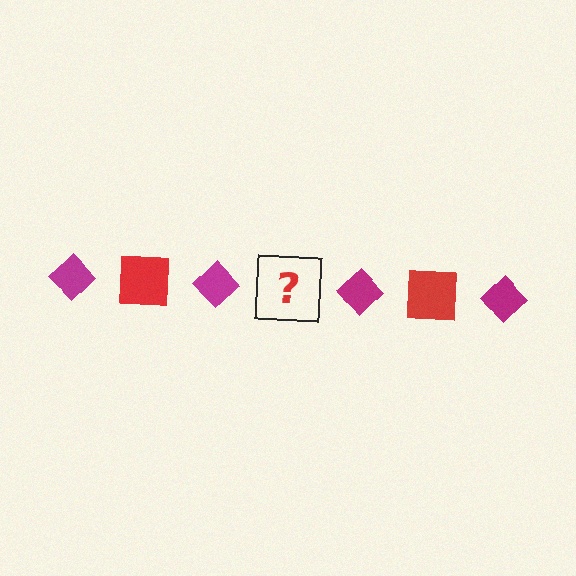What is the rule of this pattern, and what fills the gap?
The rule is that the pattern alternates between magenta diamond and red square. The gap should be filled with a red square.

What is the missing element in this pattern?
The missing element is a red square.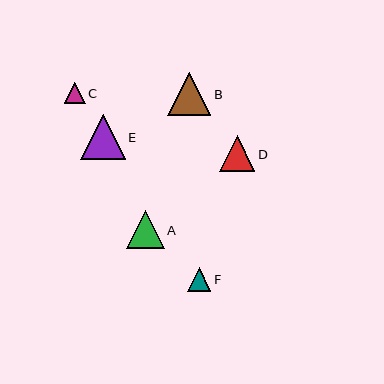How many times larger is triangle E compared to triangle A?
Triangle E is approximately 1.2 times the size of triangle A.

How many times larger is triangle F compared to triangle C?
Triangle F is approximately 1.1 times the size of triangle C.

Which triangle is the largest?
Triangle E is the largest with a size of approximately 45 pixels.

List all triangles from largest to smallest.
From largest to smallest: E, B, A, D, F, C.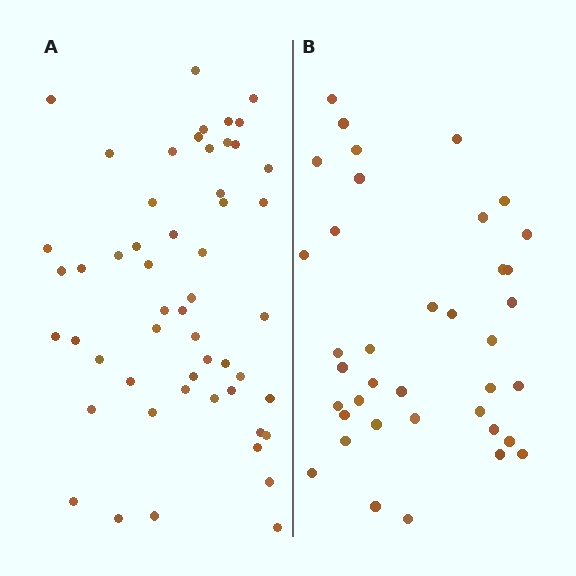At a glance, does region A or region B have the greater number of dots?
Region A (the left region) has more dots.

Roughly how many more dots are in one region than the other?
Region A has approximately 15 more dots than region B.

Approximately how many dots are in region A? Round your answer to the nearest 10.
About 50 dots. (The exact count is 53, which rounds to 50.)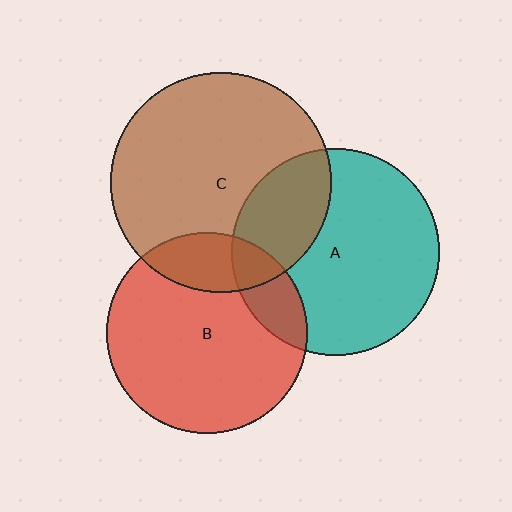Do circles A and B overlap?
Yes.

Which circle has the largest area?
Circle C (brown).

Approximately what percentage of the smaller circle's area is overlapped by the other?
Approximately 15%.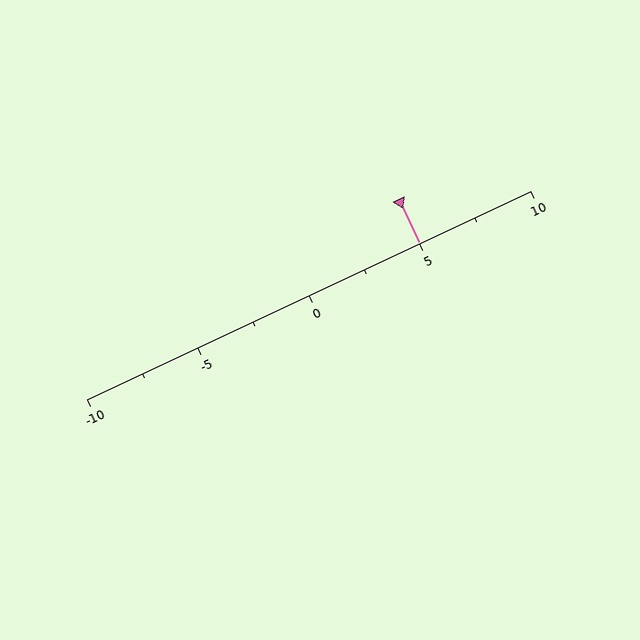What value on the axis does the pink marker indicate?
The marker indicates approximately 5.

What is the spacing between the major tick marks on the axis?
The major ticks are spaced 5 apart.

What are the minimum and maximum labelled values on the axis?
The axis runs from -10 to 10.